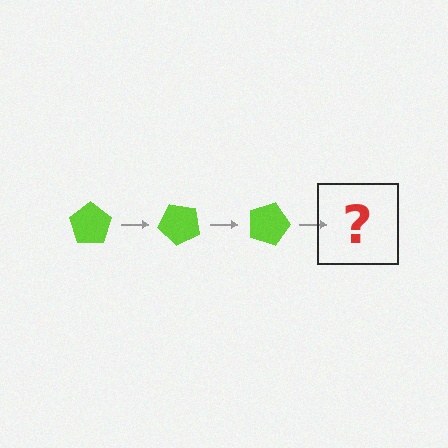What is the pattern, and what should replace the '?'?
The pattern is that the pentagon rotates 45 degrees each step. The '?' should be a lime pentagon rotated 135 degrees.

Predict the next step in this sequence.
The next step is a lime pentagon rotated 135 degrees.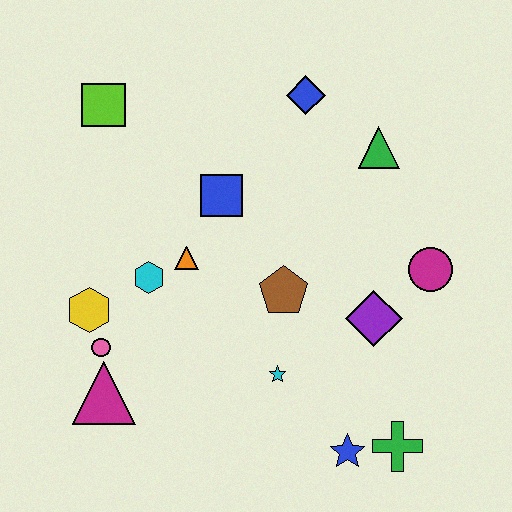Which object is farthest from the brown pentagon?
The lime square is farthest from the brown pentagon.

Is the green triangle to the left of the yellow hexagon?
No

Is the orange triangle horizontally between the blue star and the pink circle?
Yes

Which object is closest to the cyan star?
The brown pentagon is closest to the cyan star.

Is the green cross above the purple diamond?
No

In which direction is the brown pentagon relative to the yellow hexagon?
The brown pentagon is to the right of the yellow hexagon.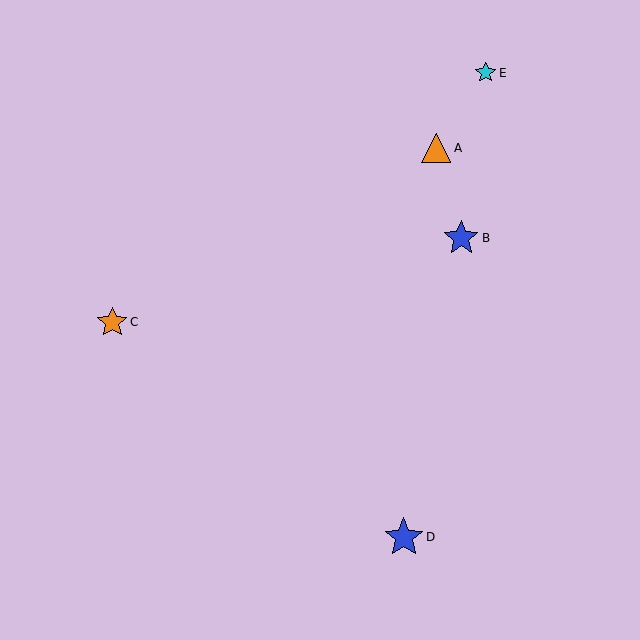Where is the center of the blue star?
The center of the blue star is at (461, 238).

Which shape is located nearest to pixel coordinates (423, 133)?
The orange triangle (labeled A) at (436, 148) is nearest to that location.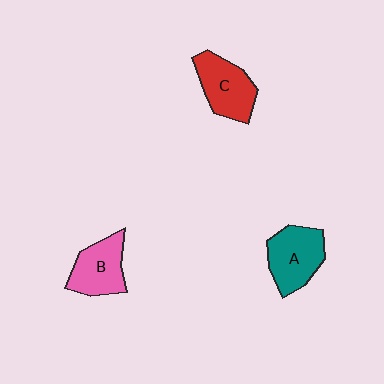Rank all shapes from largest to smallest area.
From largest to smallest: A (teal), C (red), B (pink).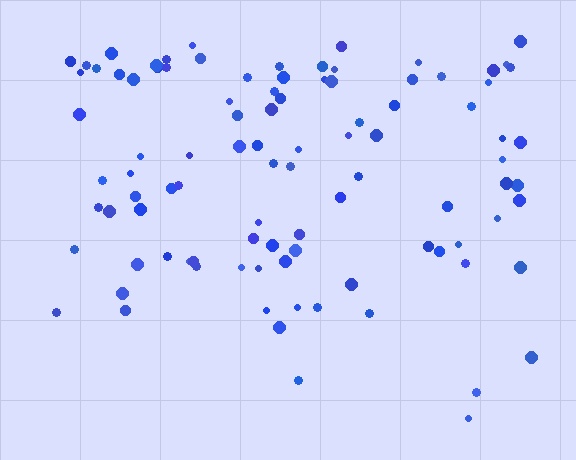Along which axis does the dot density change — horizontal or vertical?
Vertical.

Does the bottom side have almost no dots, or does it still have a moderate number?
Still a moderate number, just noticeably fewer than the top.